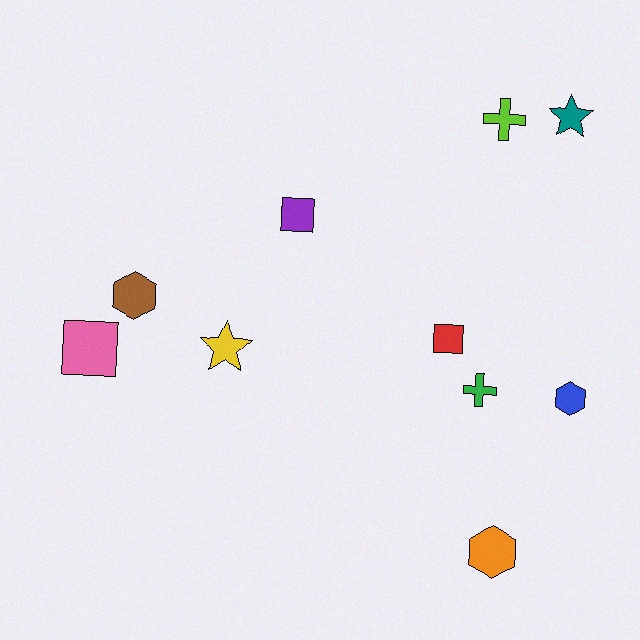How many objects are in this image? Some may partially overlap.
There are 10 objects.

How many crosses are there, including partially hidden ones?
There are 2 crosses.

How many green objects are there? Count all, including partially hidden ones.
There is 1 green object.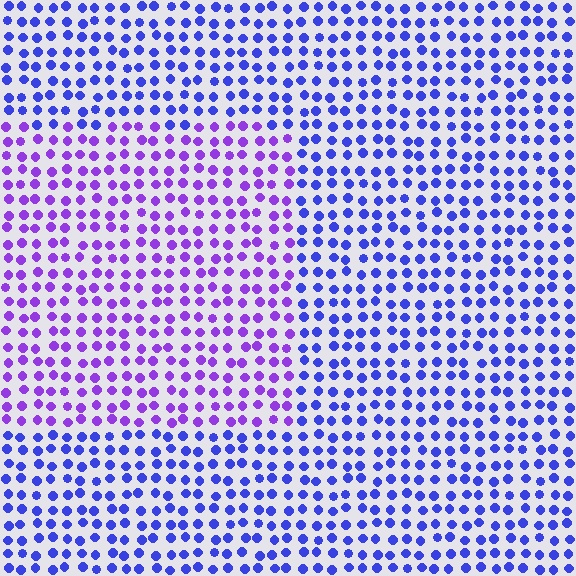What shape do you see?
I see a rectangle.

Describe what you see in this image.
The image is filled with small blue elements in a uniform arrangement. A rectangle-shaped region is visible where the elements are tinted to a slightly different hue, forming a subtle color boundary.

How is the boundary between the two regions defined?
The boundary is defined purely by a slight shift in hue (about 36 degrees). Spacing, size, and orientation are identical on both sides.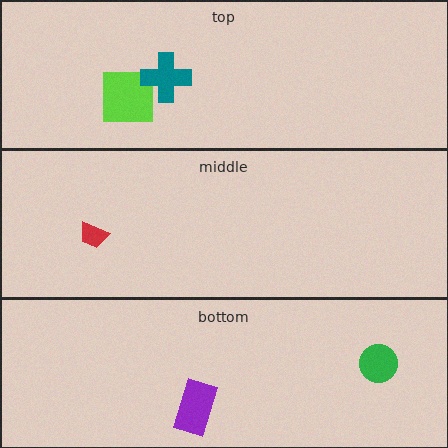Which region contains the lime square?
The top region.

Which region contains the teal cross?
The top region.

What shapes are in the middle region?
The red trapezoid.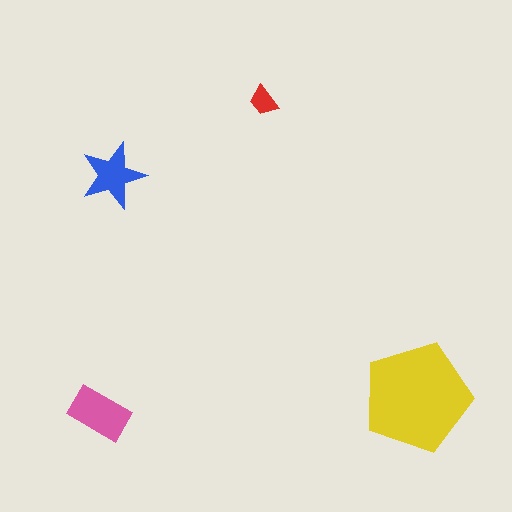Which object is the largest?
The yellow pentagon.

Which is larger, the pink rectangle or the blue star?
The pink rectangle.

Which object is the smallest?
The red trapezoid.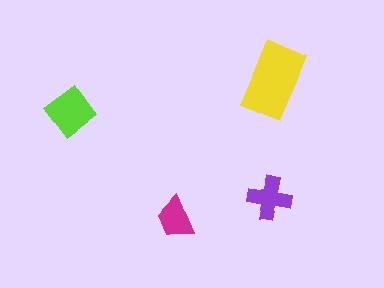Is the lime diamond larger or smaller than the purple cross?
Larger.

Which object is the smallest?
The magenta trapezoid.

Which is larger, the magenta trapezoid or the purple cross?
The purple cross.